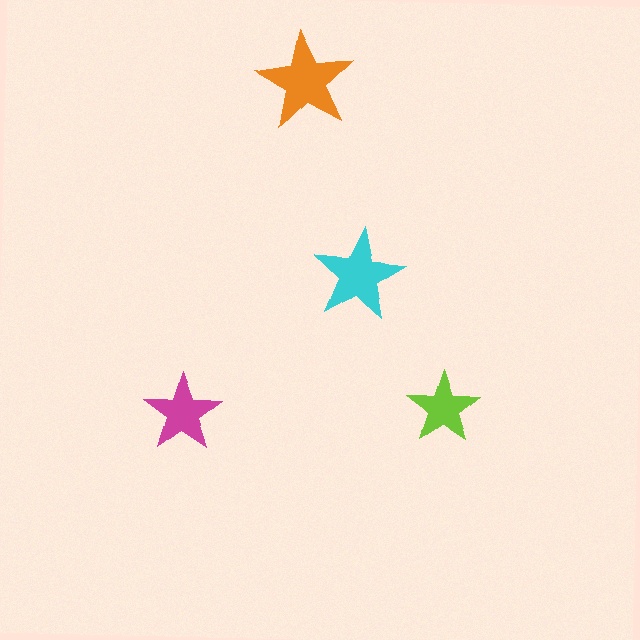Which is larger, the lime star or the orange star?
The orange one.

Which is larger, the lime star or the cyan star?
The cyan one.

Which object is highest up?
The orange star is topmost.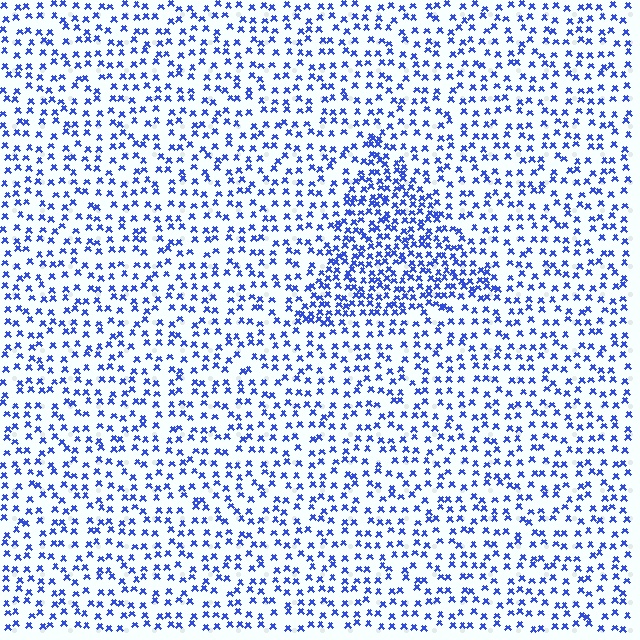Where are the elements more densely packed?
The elements are more densely packed inside the triangle boundary.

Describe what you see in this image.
The image contains small blue elements arranged at two different densities. A triangle-shaped region is visible where the elements are more densely packed than the surrounding area.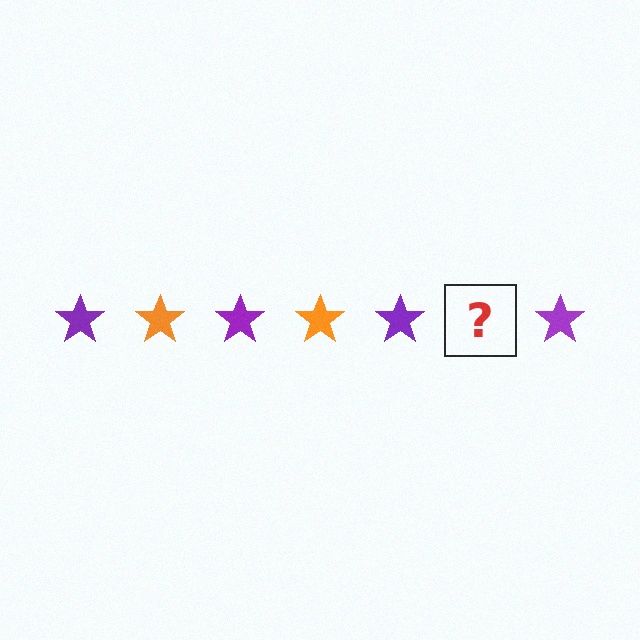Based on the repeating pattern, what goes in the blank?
The blank should be an orange star.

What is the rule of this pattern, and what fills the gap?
The rule is that the pattern cycles through purple, orange stars. The gap should be filled with an orange star.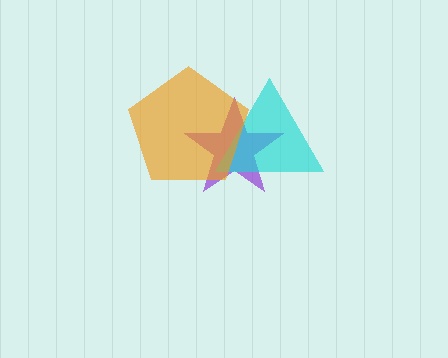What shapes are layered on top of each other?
The layered shapes are: a purple star, a cyan triangle, an orange pentagon.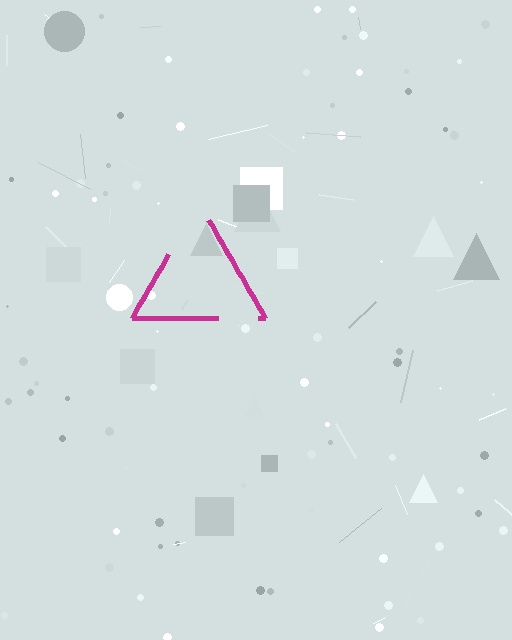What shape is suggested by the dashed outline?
The dashed outline suggests a triangle.